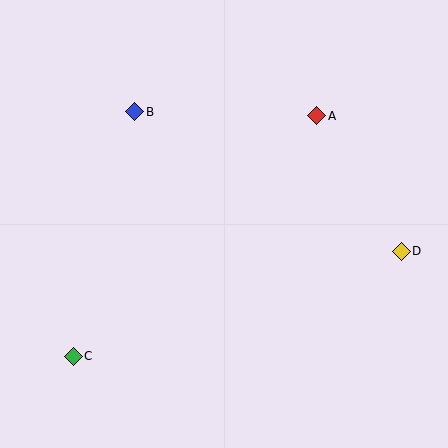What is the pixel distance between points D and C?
The distance between D and C is 344 pixels.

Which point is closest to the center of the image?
Point A at (317, 116) is closest to the center.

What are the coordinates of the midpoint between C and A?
The midpoint between C and A is at (195, 236).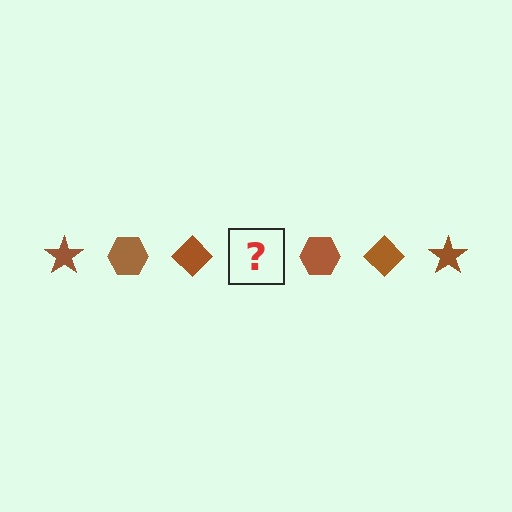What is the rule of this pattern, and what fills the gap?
The rule is that the pattern cycles through star, hexagon, diamond shapes in brown. The gap should be filled with a brown star.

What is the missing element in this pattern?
The missing element is a brown star.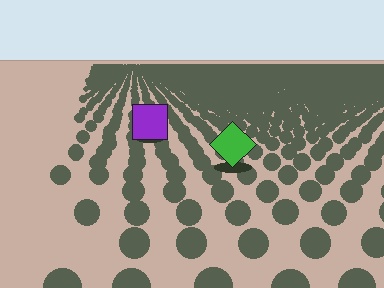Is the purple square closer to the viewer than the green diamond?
No. The green diamond is closer — you can tell from the texture gradient: the ground texture is coarser near it.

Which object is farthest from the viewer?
The purple square is farthest from the viewer. It appears smaller and the ground texture around it is denser.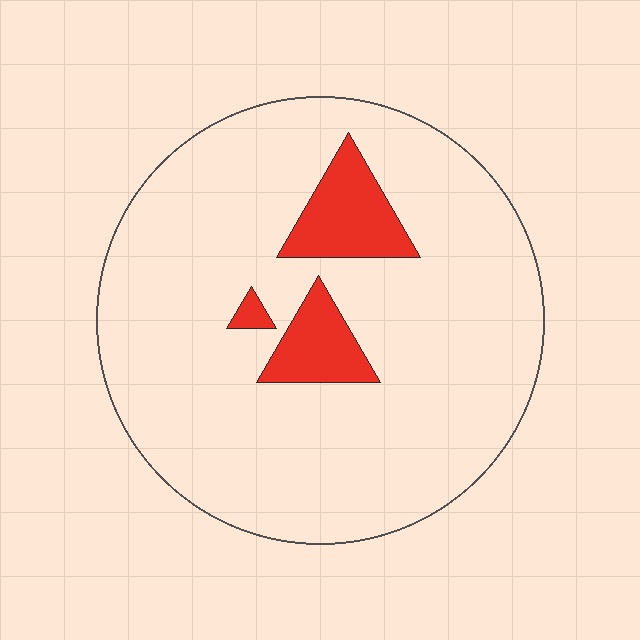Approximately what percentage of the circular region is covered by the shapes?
Approximately 10%.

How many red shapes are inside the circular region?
3.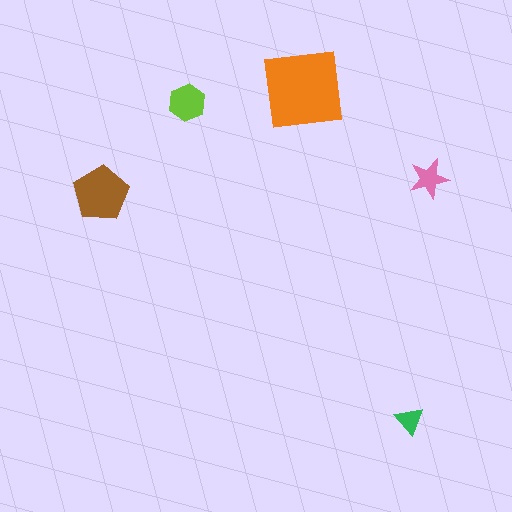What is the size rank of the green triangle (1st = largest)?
5th.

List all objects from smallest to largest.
The green triangle, the pink star, the lime hexagon, the brown pentagon, the orange square.